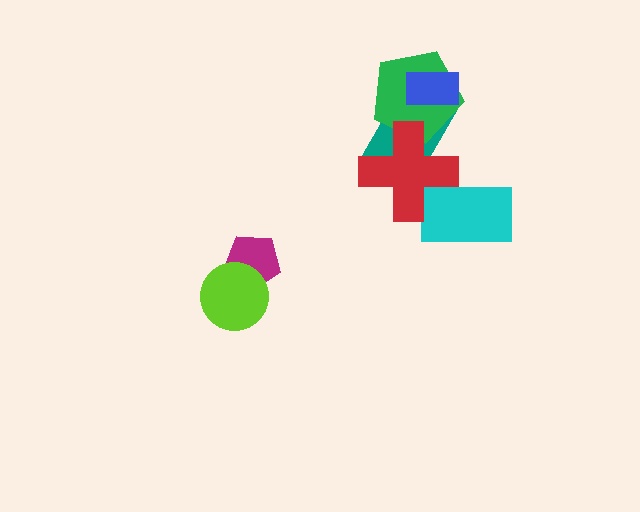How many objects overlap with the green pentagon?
3 objects overlap with the green pentagon.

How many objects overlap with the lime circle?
1 object overlaps with the lime circle.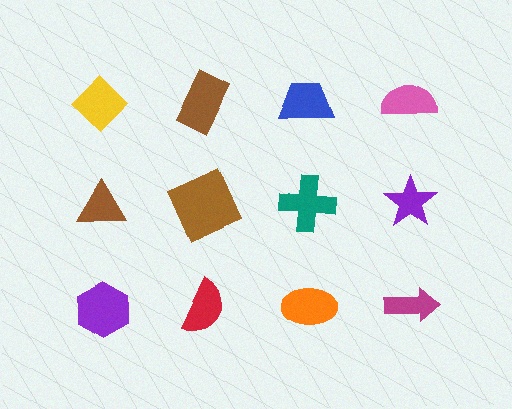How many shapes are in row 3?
4 shapes.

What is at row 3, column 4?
A magenta arrow.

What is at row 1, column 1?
A yellow diamond.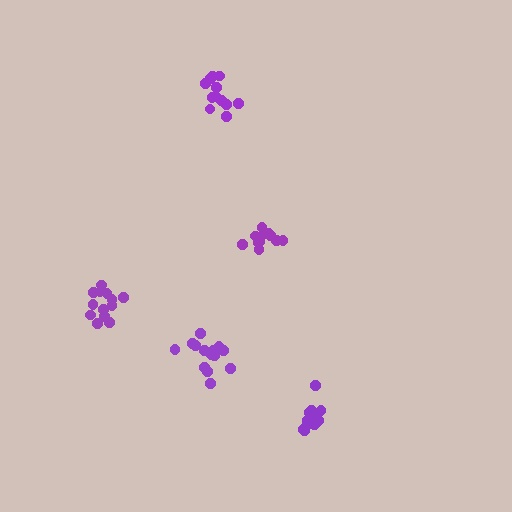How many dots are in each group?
Group 1: 13 dots, Group 2: 12 dots, Group 3: 14 dots, Group 4: 12 dots, Group 5: 12 dots (63 total).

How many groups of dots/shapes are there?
There are 5 groups.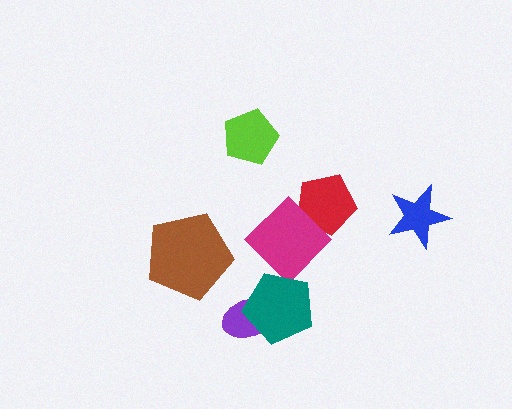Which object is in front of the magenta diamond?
The teal pentagon is in front of the magenta diamond.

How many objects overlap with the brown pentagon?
0 objects overlap with the brown pentagon.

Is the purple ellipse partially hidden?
Yes, it is partially covered by another shape.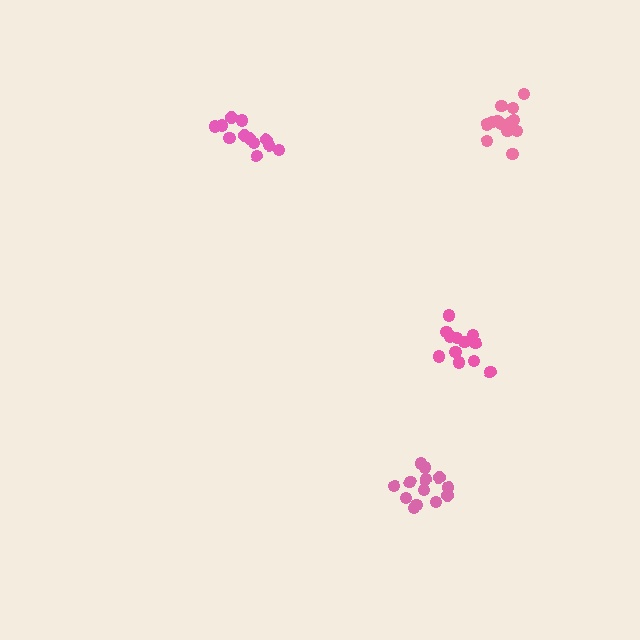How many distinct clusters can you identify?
There are 4 distinct clusters.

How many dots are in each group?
Group 1: 13 dots, Group 2: 15 dots, Group 3: 12 dots, Group 4: 12 dots (52 total).